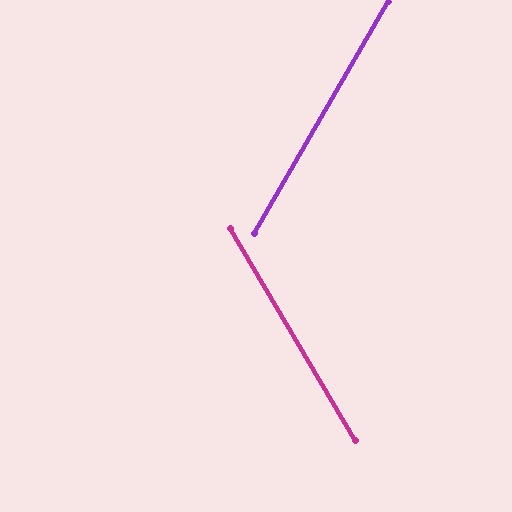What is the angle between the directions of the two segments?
Approximately 61 degrees.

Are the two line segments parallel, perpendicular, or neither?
Neither parallel nor perpendicular — they differ by about 61°.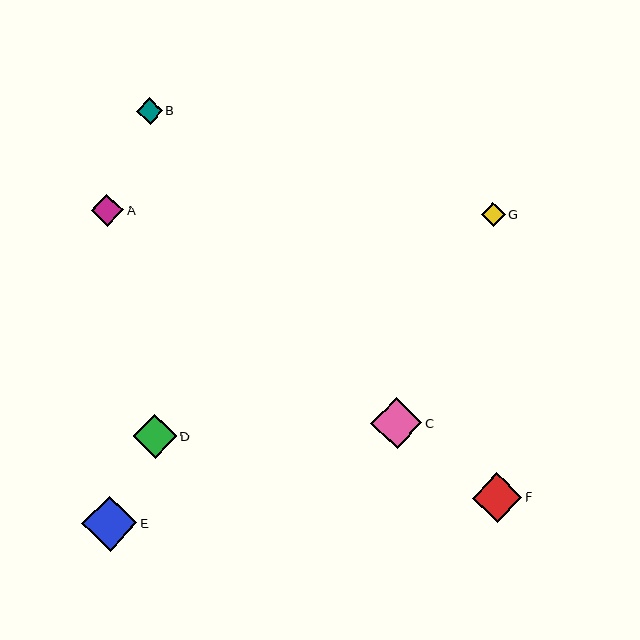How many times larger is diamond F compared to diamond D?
Diamond F is approximately 1.1 times the size of diamond D.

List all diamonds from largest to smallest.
From largest to smallest: E, C, F, D, A, B, G.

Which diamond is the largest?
Diamond E is the largest with a size of approximately 55 pixels.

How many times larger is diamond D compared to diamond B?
Diamond D is approximately 1.7 times the size of diamond B.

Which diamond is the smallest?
Diamond G is the smallest with a size of approximately 24 pixels.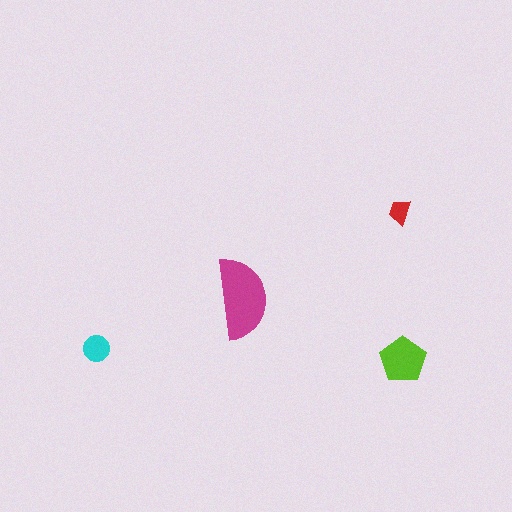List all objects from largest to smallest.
The magenta semicircle, the lime pentagon, the cyan circle, the red trapezoid.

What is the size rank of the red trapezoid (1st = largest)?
4th.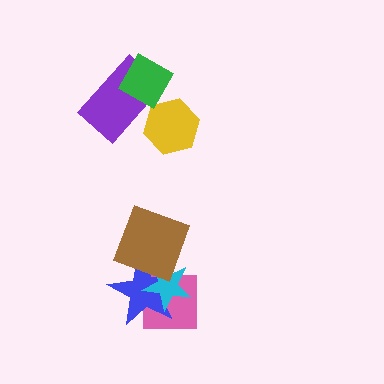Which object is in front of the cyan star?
The brown diamond is in front of the cyan star.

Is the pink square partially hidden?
Yes, it is partially covered by another shape.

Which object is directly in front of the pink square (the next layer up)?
The blue star is directly in front of the pink square.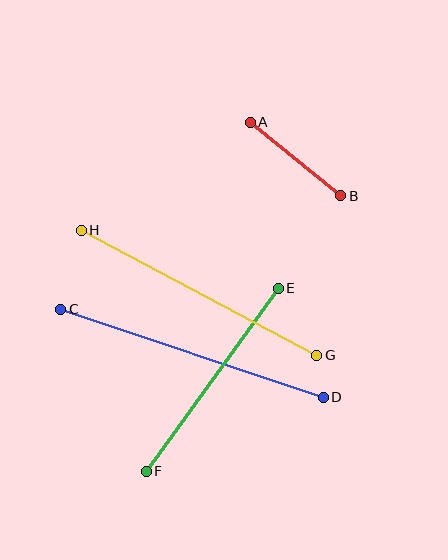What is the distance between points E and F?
The distance is approximately 226 pixels.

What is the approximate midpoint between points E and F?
The midpoint is at approximately (212, 380) pixels.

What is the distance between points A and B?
The distance is approximately 117 pixels.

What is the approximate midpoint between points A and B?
The midpoint is at approximately (296, 159) pixels.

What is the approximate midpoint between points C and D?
The midpoint is at approximately (192, 353) pixels.